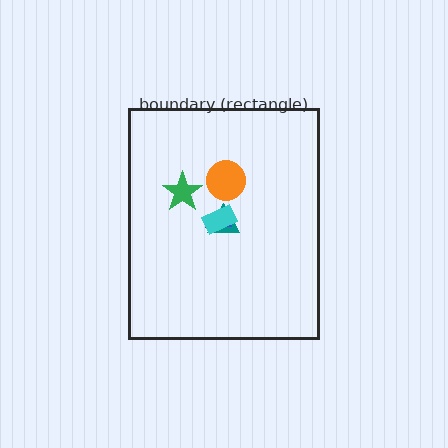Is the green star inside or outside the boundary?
Inside.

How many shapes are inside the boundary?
5 inside, 0 outside.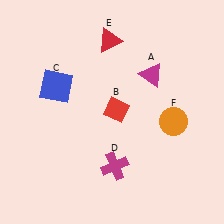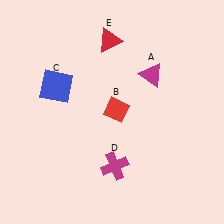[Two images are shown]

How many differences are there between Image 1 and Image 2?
There is 1 difference between the two images.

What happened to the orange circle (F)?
The orange circle (F) was removed in Image 2. It was in the bottom-right area of Image 1.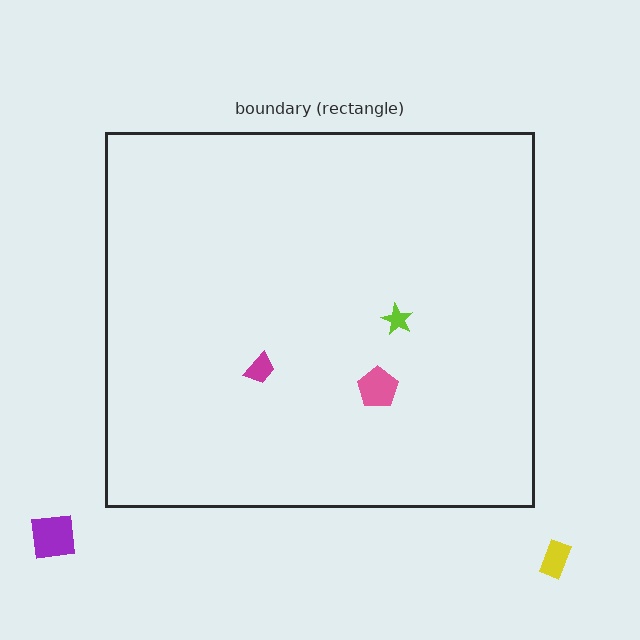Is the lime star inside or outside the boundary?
Inside.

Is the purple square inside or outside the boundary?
Outside.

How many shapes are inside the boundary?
3 inside, 2 outside.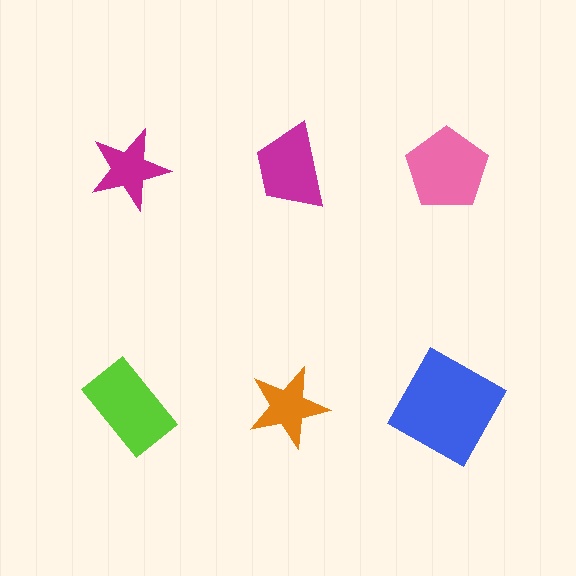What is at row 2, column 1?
A lime rectangle.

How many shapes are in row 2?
3 shapes.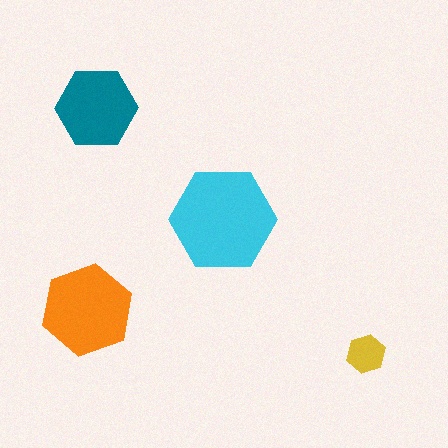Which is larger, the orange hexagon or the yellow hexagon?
The orange one.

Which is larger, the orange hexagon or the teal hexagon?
The orange one.